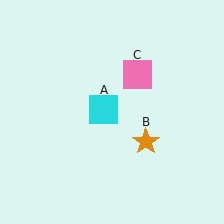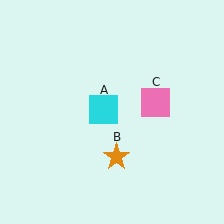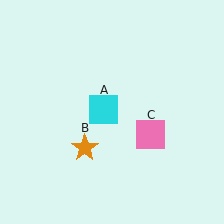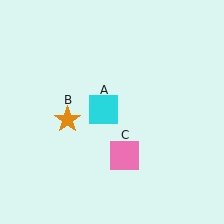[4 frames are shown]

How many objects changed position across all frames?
2 objects changed position: orange star (object B), pink square (object C).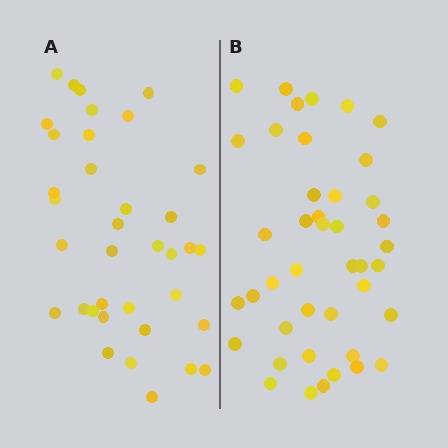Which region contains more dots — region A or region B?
Region B (the right region) has more dots.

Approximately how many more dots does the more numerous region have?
Region B has about 6 more dots than region A.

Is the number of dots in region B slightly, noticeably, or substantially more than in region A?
Region B has only slightly more — the two regions are fairly close. The ratio is roughly 1.2 to 1.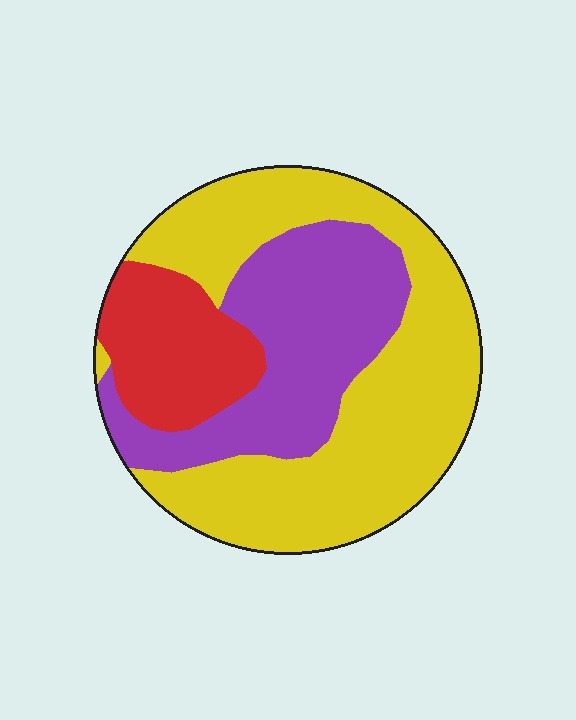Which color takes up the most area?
Yellow, at roughly 55%.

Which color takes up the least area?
Red, at roughly 15%.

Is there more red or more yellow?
Yellow.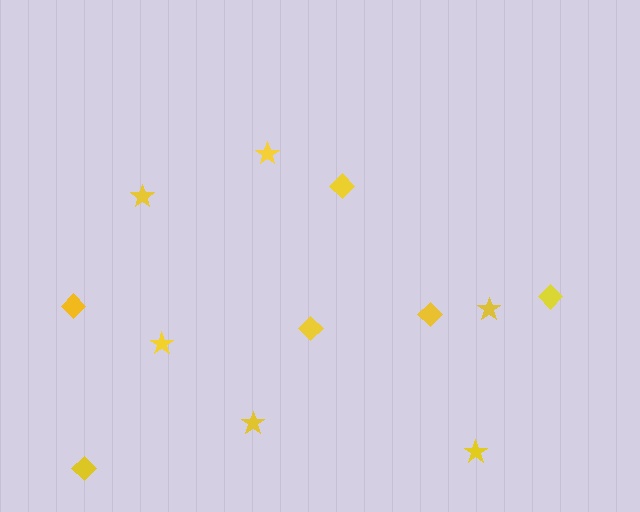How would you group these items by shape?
There are 2 groups: one group of diamonds (6) and one group of stars (6).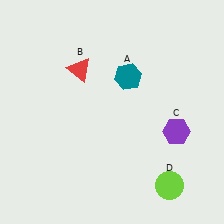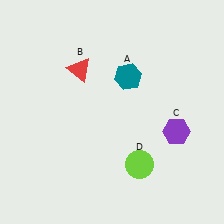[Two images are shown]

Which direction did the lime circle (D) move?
The lime circle (D) moved left.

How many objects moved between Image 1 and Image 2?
1 object moved between the two images.